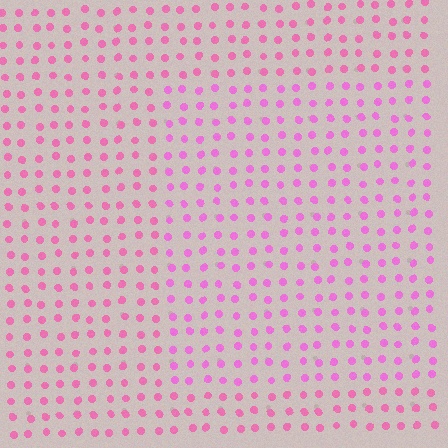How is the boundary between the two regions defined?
The boundary is defined purely by a slight shift in hue (about 20 degrees). Spacing, size, and orientation are identical on both sides.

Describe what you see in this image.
The image is filled with small pink elements in a uniform arrangement. A rectangle-shaped region is visible where the elements are tinted to a slightly different hue, forming a subtle color boundary.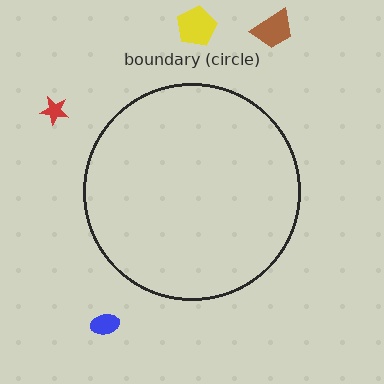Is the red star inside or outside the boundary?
Outside.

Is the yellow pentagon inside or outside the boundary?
Outside.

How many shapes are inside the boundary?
0 inside, 4 outside.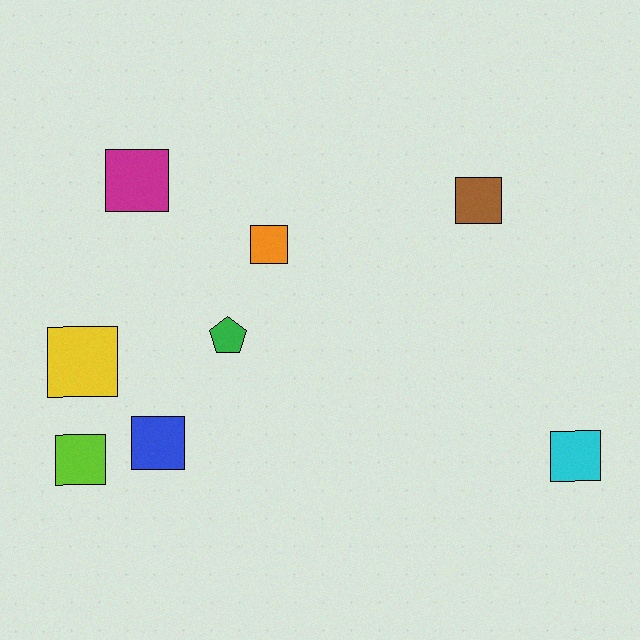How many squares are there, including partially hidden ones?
There are 7 squares.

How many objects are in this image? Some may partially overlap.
There are 8 objects.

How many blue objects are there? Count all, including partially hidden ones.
There is 1 blue object.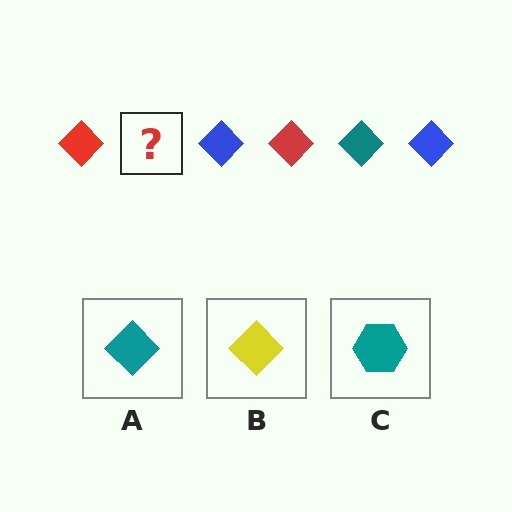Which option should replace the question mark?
Option A.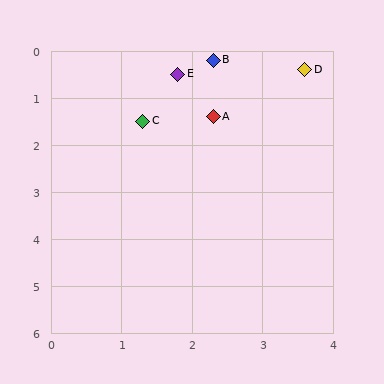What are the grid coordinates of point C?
Point C is at approximately (1.3, 1.5).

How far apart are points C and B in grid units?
Points C and B are about 1.6 grid units apart.